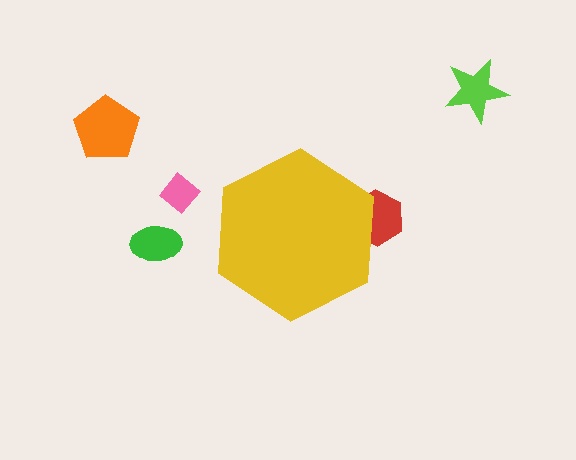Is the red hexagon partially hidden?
Yes, the red hexagon is partially hidden behind the yellow hexagon.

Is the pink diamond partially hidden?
No, the pink diamond is fully visible.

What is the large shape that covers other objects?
A yellow hexagon.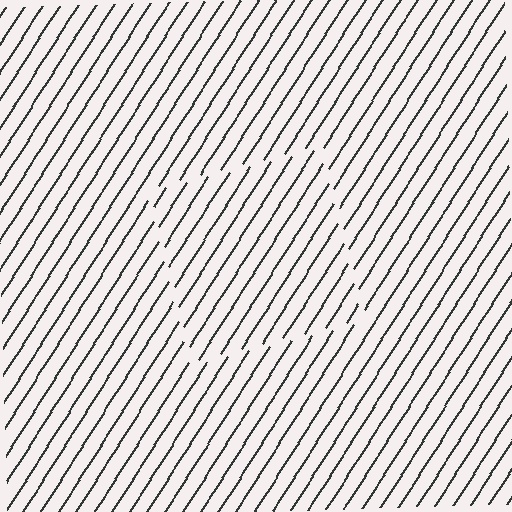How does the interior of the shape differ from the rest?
The interior of the shape contains the same grating, shifted by half a period — the contour is defined by the phase discontinuity where line-ends from the inner and outer gratings abut.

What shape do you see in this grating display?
An illusory square. The interior of the shape contains the same grating, shifted by half a period — the contour is defined by the phase discontinuity where line-ends from the inner and outer gratings abut.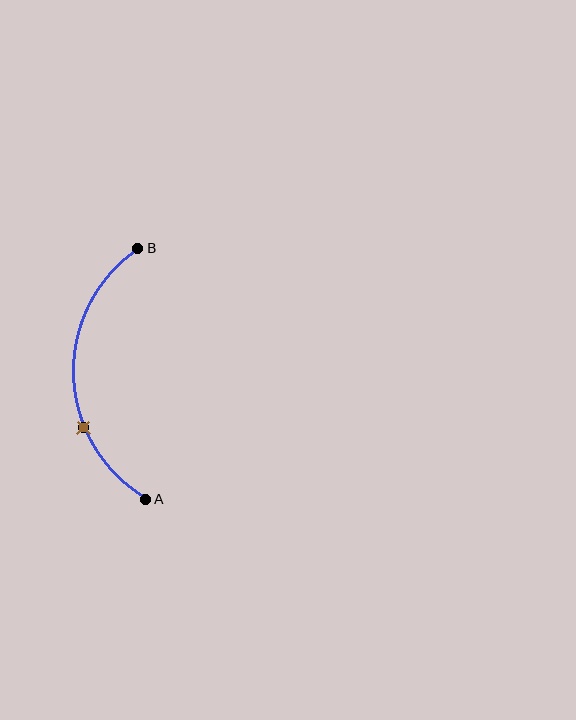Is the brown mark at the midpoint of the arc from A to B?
No. The brown mark lies on the arc but is closer to endpoint A. The arc midpoint would be at the point on the curve equidistant along the arc from both A and B.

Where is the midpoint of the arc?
The arc midpoint is the point on the curve farthest from the straight line joining A and B. It sits to the left of that line.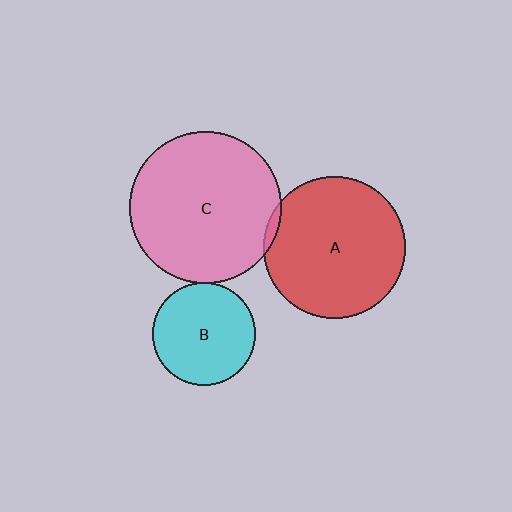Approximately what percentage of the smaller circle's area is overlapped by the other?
Approximately 5%.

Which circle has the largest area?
Circle C (pink).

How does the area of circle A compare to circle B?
Approximately 1.9 times.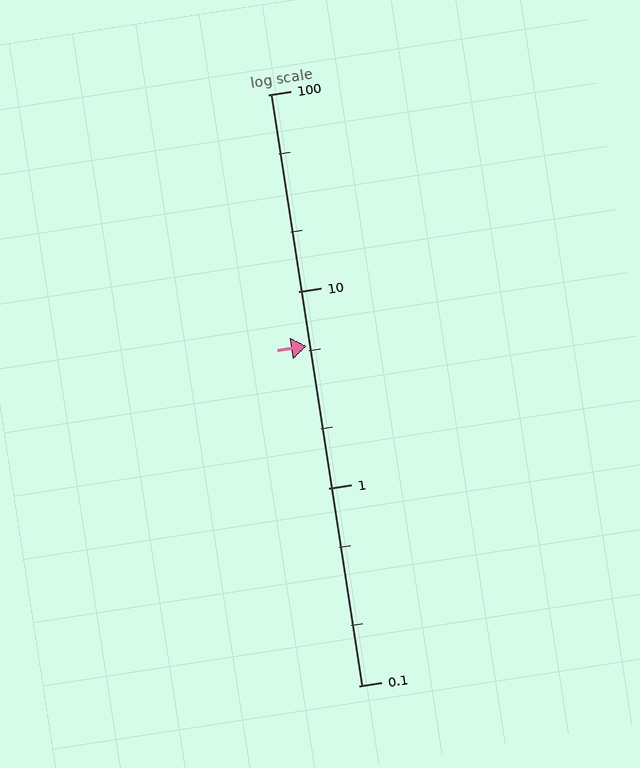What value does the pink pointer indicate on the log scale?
The pointer indicates approximately 5.3.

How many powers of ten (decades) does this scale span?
The scale spans 3 decades, from 0.1 to 100.